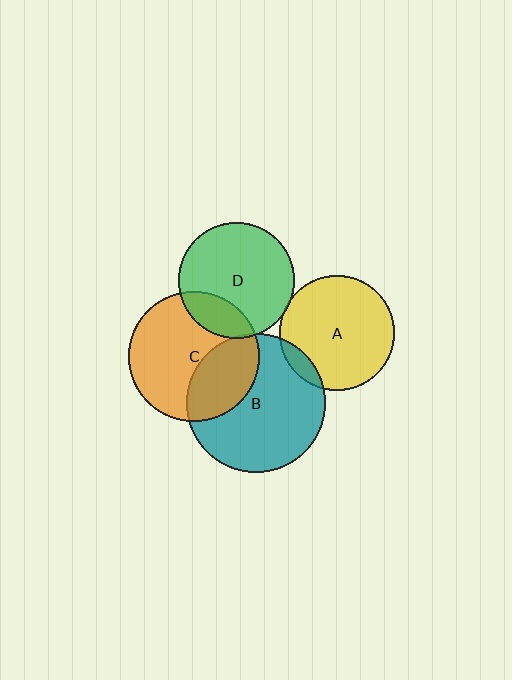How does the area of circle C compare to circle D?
Approximately 1.3 times.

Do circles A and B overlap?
Yes.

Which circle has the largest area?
Circle B (teal).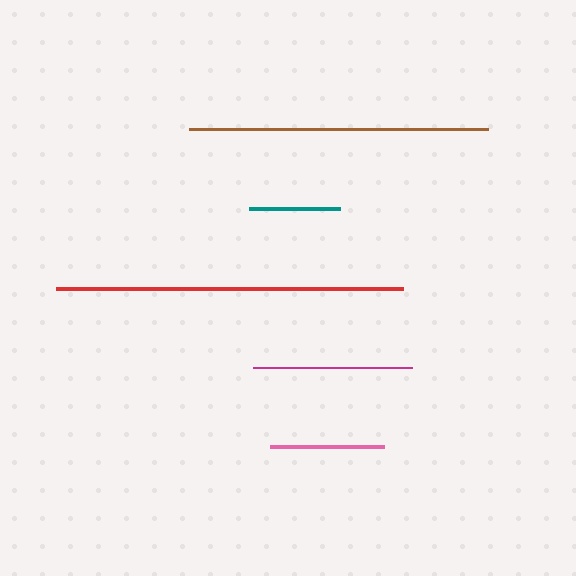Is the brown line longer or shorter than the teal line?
The brown line is longer than the teal line.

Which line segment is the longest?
The red line is the longest at approximately 347 pixels.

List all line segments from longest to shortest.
From longest to shortest: red, brown, magenta, pink, teal.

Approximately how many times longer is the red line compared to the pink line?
The red line is approximately 3.0 times the length of the pink line.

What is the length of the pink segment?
The pink segment is approximately 114 pixels long.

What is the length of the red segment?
The red segment is approximately 347 pixels long.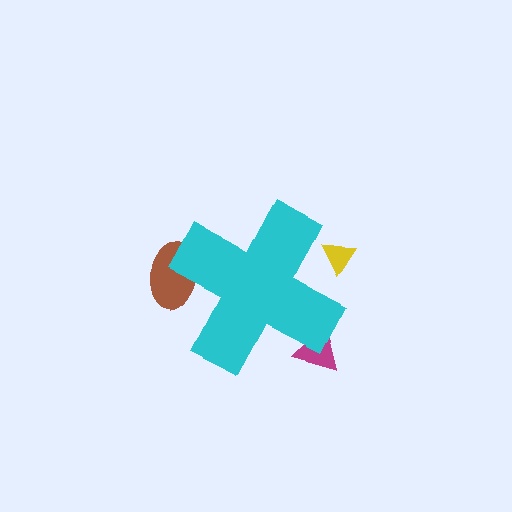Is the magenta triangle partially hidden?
Yes, the magenta triangle is partially hidden behind the cyan cross.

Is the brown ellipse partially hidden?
Yes, the brown ellipse is partially hidden behind the cyan cross.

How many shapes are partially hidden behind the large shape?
3 shapes are partially hidden.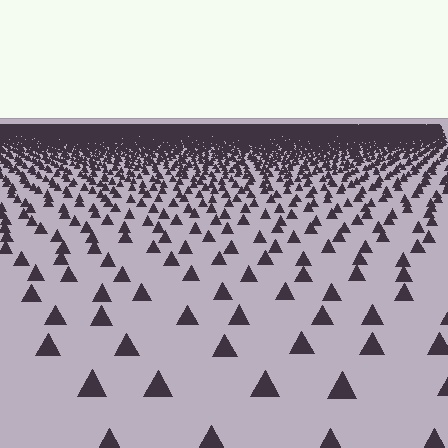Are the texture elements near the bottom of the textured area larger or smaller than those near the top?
Larger. Near the bottom, elements are closer to the viewer and appear at a bigger on-screen size.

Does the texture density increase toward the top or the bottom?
Density increases toward the top.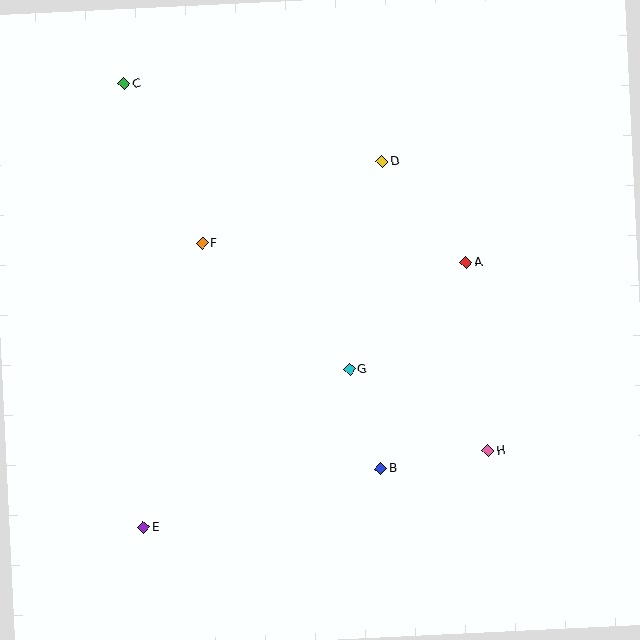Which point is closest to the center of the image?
Point G at (350, 369) is closest to the center.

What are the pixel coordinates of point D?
Point D is at (382, 161).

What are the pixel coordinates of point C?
Point C is at (124, 84).